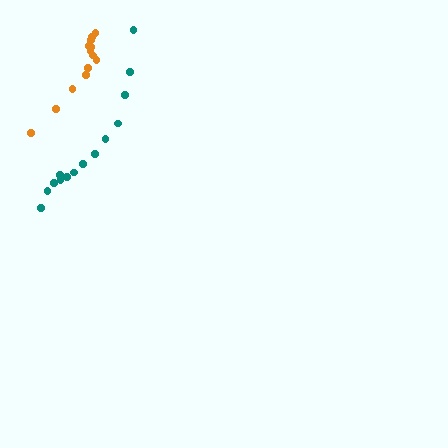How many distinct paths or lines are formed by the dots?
There are 2 distinct paths.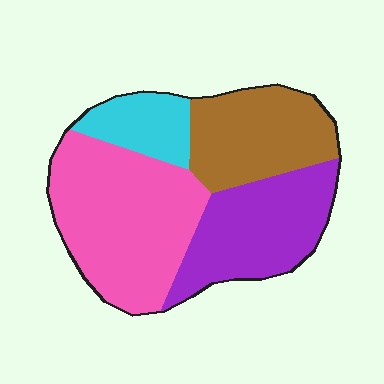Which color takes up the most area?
Pink, at roughly 40%.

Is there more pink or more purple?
Pink.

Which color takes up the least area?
Cyan, at roughly 10%.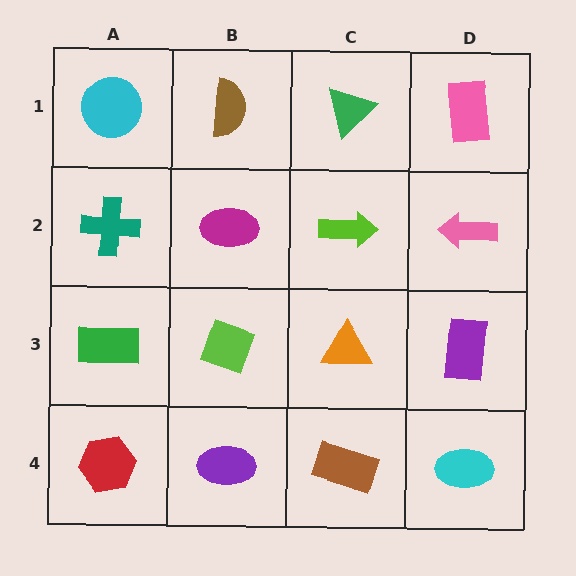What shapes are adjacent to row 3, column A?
A teal cross (row 2, column A), a red hexagon (row 4, column A), a lime diamond (row 3, column B).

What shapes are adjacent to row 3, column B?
A magenta ellipse (row 2, column B), a purple ellipse (row 4, column B), a green rectangle (row 3, column A), an orange triangle (row 3, column C).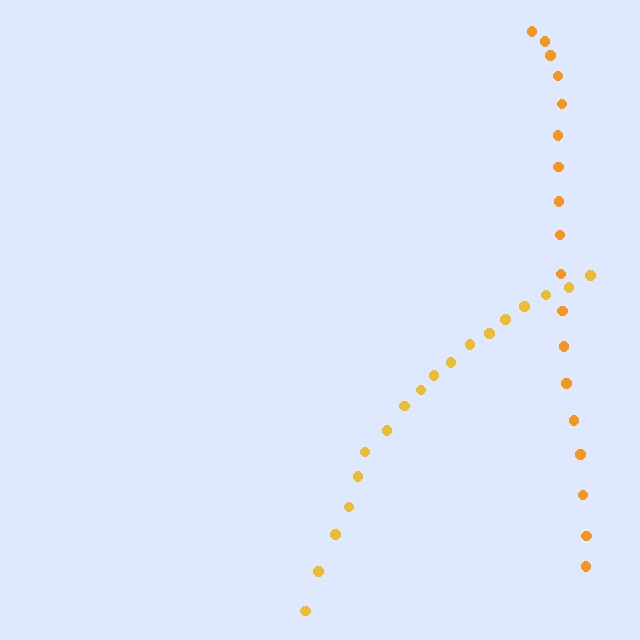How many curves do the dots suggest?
There are 2 distinct paths.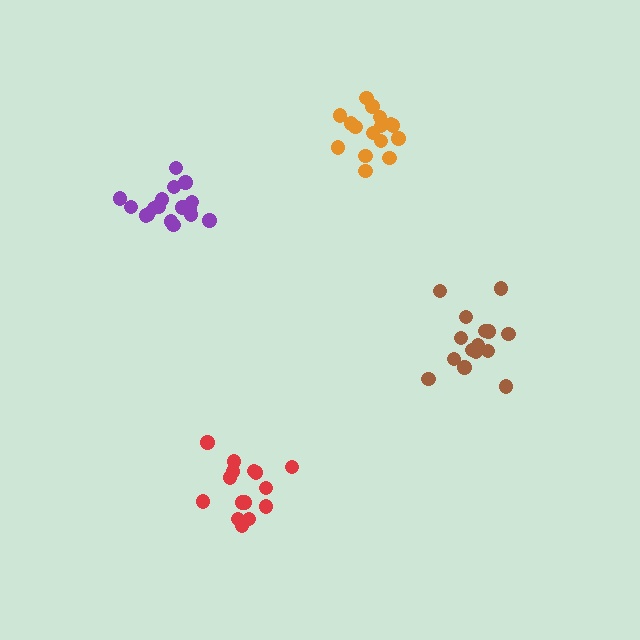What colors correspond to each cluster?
The clusters are colored: purple, orange, red, brown.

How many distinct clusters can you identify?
There are 4 distinct clusters.